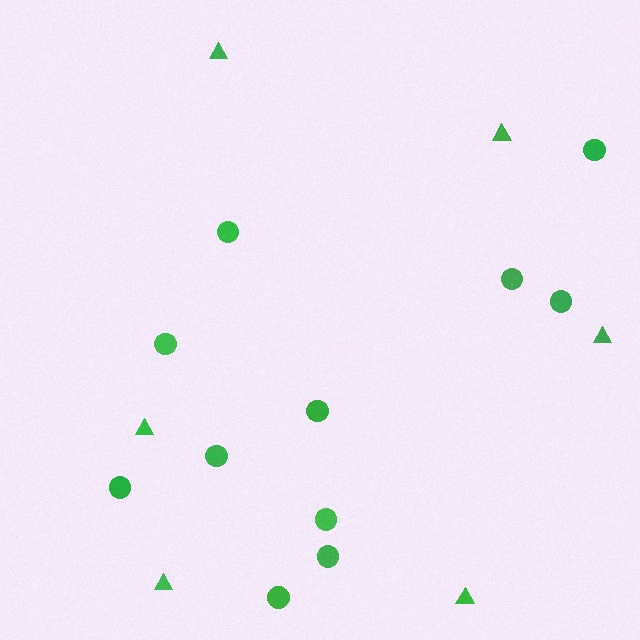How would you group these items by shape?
There are 2 groups: one group of circles (11) and one group of triangles (6).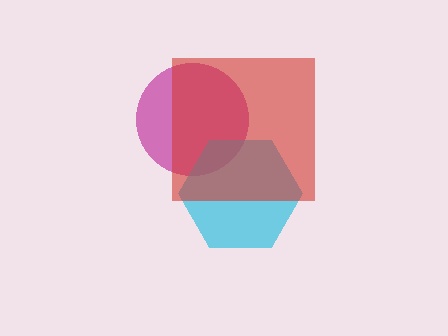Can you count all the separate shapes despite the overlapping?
Yes, there are 3 separate shapes.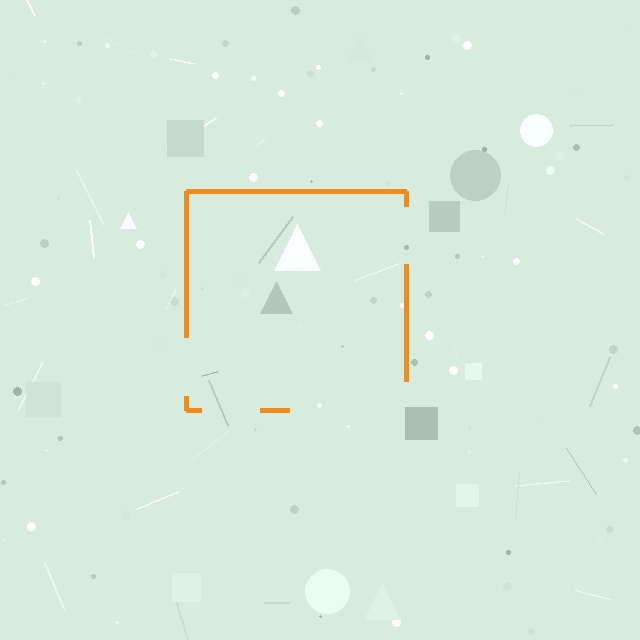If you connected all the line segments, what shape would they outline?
They would outline a square.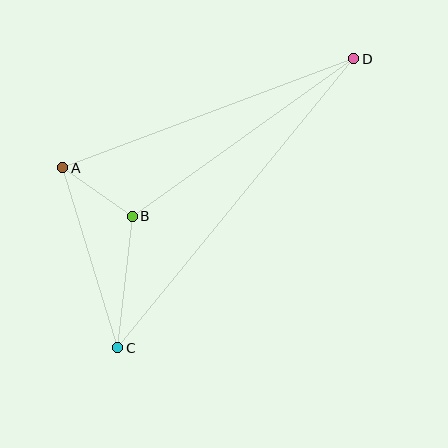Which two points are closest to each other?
Points A and B are closest to each other.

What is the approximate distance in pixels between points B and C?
The distance between B and C is approximately 132 pixels.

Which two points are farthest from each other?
Points C and D are farthest from each other.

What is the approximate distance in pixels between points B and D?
The distance between B and D is approximately 272 pixels.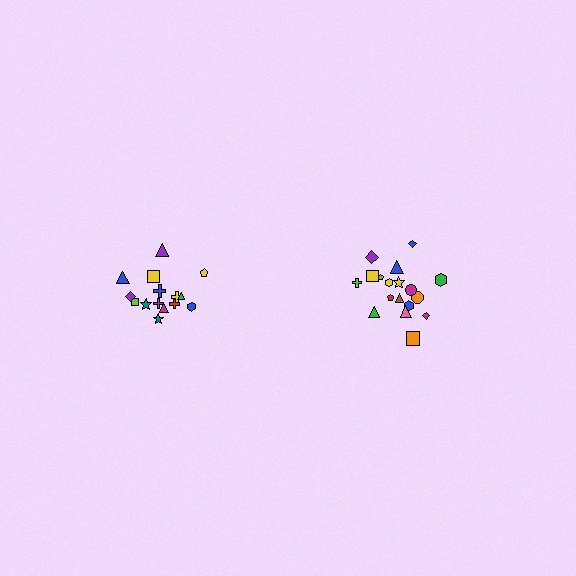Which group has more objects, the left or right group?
The right group.